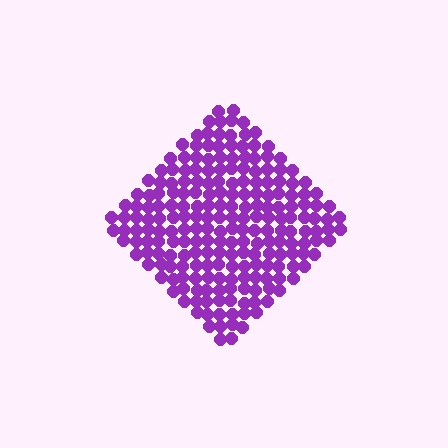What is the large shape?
The large shape is a diamond.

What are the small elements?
The small elements are circles.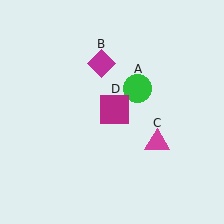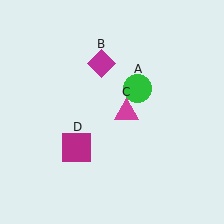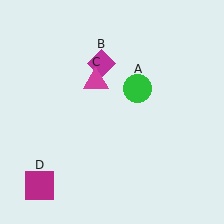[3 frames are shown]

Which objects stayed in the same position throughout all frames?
Green circle (object A) and magenta diamond (object B) remained stationary.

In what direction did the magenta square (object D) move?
The magenta square (object D) moved down and to the left.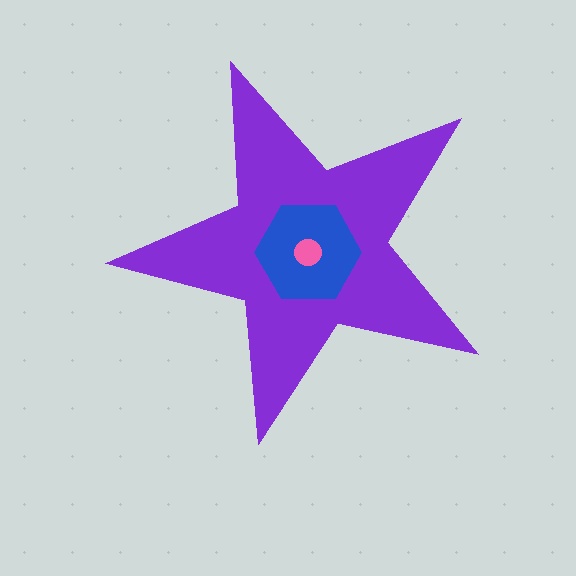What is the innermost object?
The pink circle.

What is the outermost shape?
The purple star.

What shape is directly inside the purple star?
The blue hexagon.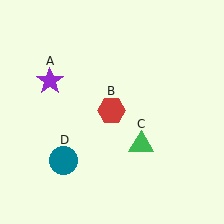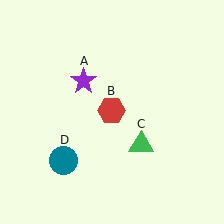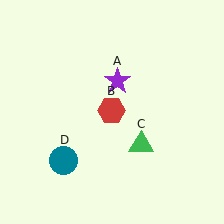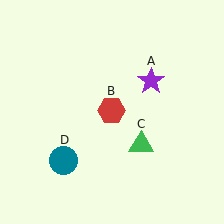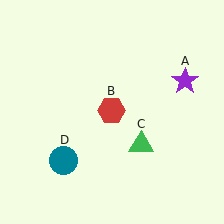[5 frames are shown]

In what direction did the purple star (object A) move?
The purple star (object A) moved right.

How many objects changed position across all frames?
1 object changed position: purple star (object A).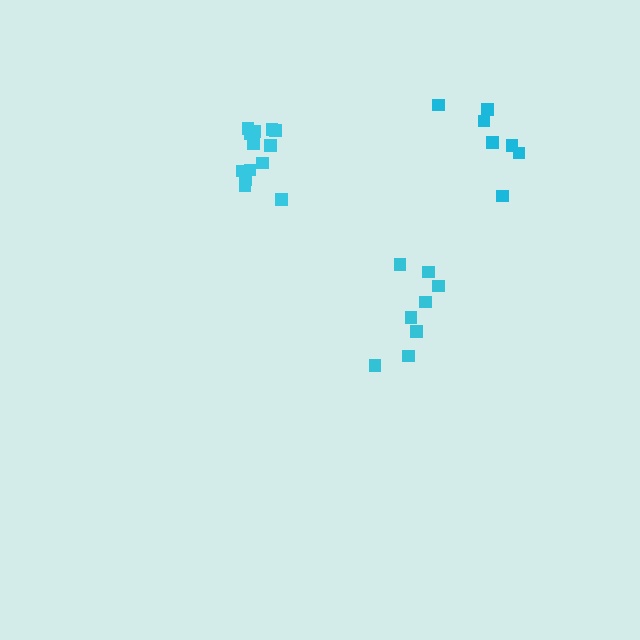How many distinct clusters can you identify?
There are 3 distinct clusters.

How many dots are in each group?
Group 1: 8 dots, Group 2: 13 dots, Group 3: 7 dots (28 total).